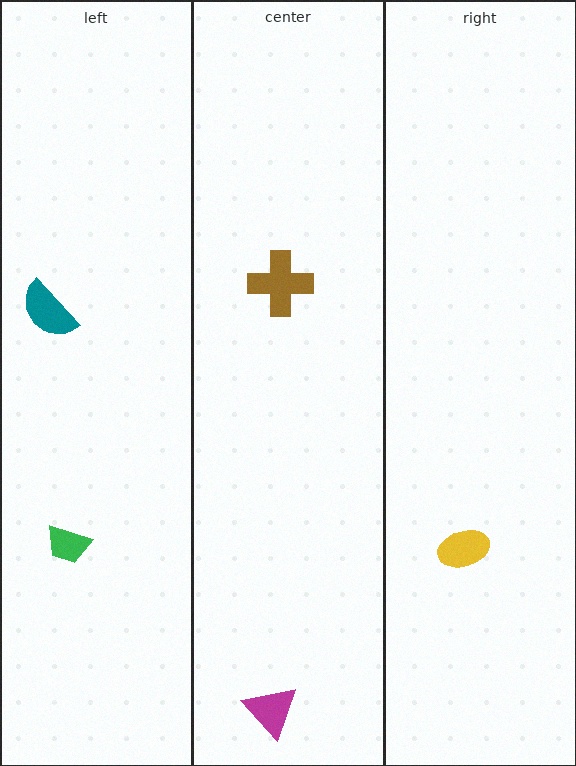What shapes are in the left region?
The green trapezoid, the teal semicircle.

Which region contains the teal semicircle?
The left region.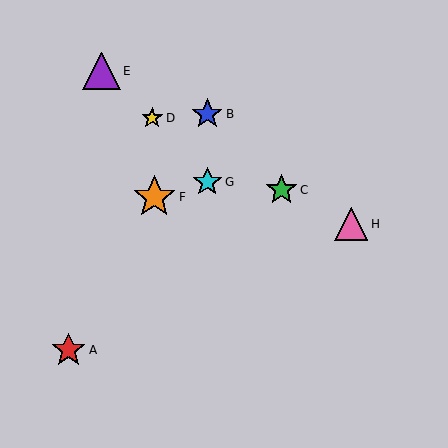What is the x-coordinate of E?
Object E is at x≈102.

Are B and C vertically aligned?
No, B is at x≈207 and C is at x≈282.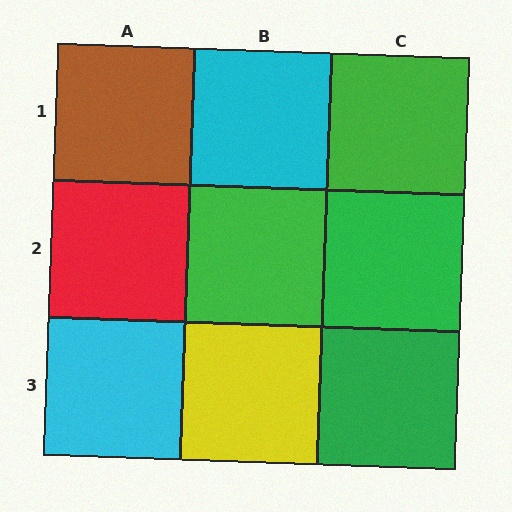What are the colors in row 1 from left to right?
Brown, cyan, green.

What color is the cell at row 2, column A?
Red.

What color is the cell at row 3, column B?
Yellow.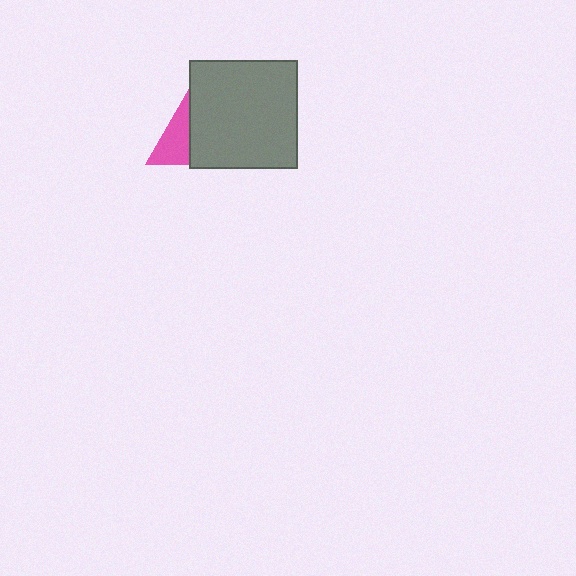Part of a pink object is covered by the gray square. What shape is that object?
It is a triangle.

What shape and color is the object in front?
The object in front is a gray square.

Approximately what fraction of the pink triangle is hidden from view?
Roughly 58% of the pink triangle is hidden behind the gray square.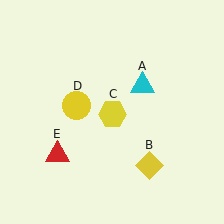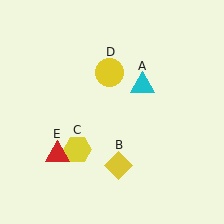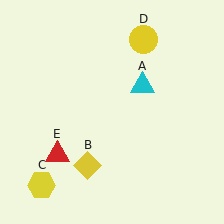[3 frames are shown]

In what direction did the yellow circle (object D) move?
The yellow circle (object D) moved up and to the right.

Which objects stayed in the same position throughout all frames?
Cyan triangle (object A) and red triangle (object E) remained stationary.